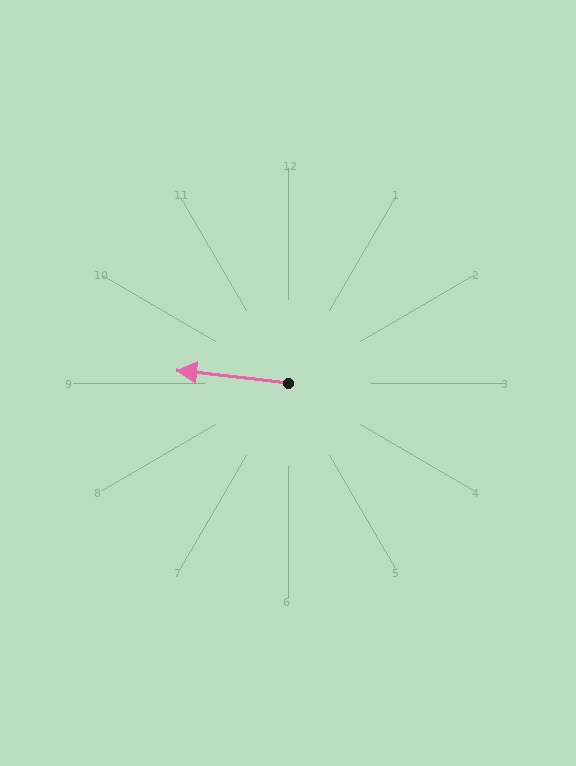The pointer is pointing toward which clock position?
Roughly 9 o'clock.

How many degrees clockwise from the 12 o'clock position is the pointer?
Approximately 276 degrees.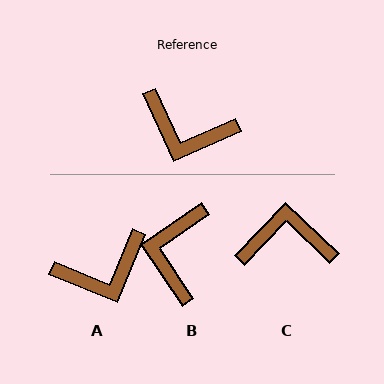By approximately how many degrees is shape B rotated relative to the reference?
Approximately 80 degrees clockwise.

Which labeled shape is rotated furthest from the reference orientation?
C, about 158 degrees away.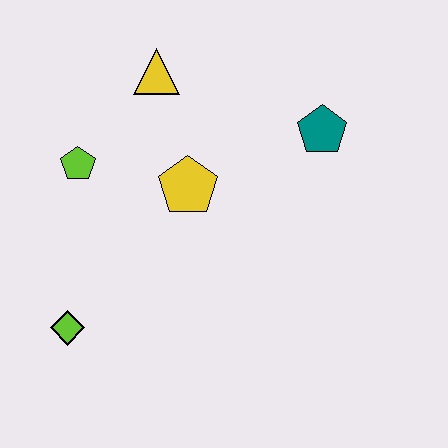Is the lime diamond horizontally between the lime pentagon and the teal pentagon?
No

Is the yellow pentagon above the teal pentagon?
No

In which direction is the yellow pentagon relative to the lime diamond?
The yellow pentagon is above the lime diamond.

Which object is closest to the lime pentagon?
The yellow pentagon is closest to the lime pentagon.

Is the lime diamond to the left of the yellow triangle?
Yes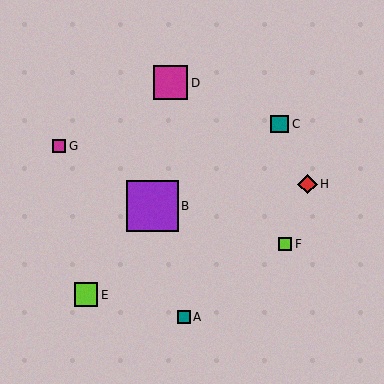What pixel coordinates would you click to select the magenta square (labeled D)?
Click at (171, 83) to select the magenta square D.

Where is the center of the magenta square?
The center of the magenta square is at (59, 146).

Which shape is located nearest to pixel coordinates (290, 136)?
The teal square (labeled C) at (280, 124) is nearest to that location.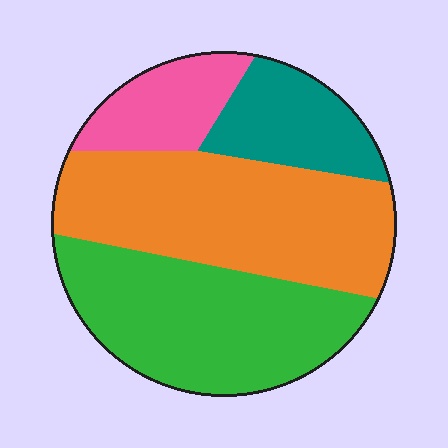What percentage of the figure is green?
Green takes up about one third (1/3) of the figure.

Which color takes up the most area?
Orange, at roughly 40%.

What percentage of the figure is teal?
Teal takes up less than a sixth of the figure.